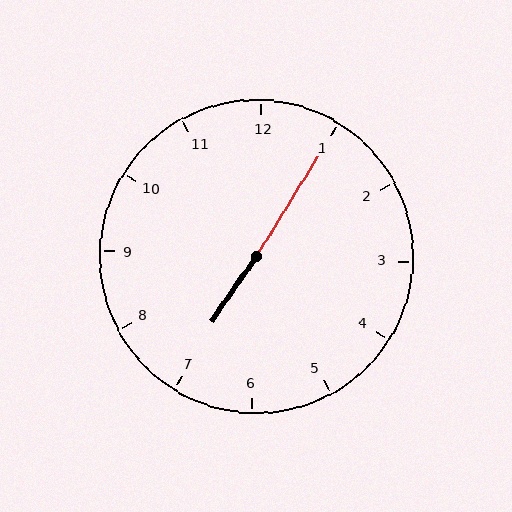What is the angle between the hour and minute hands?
Approximately 178 degrees.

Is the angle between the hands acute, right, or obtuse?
It is obtuse.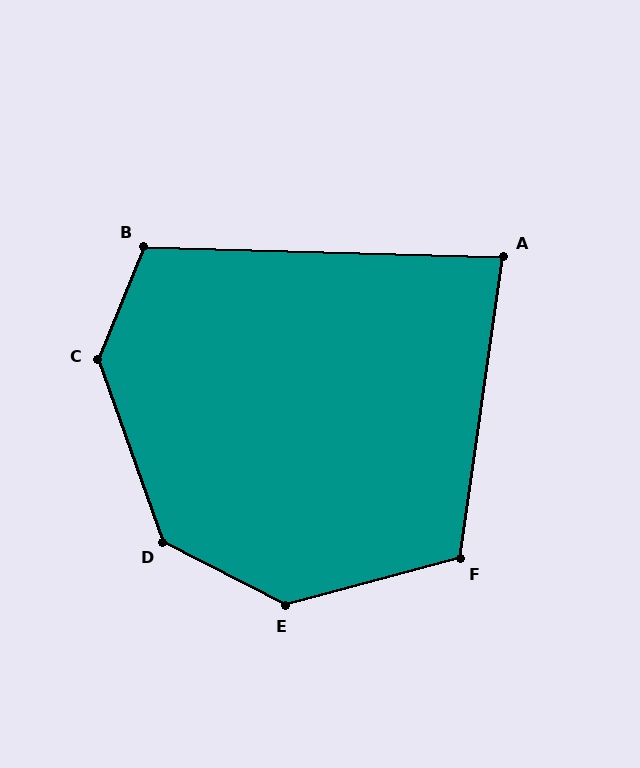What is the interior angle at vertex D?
Approximately 136 degrees (obtuse).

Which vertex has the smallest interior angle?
A, at approximately 83 degrees.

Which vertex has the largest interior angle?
C, at approximately 139 degrees.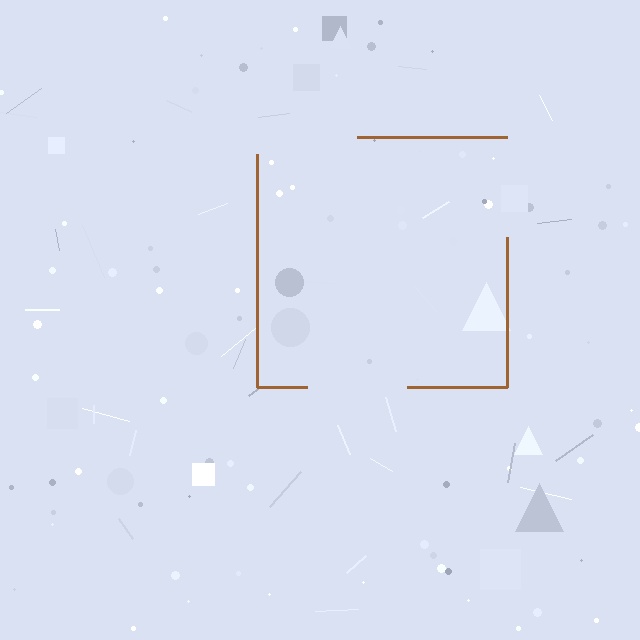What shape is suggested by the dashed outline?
The dashed outline suggests a square.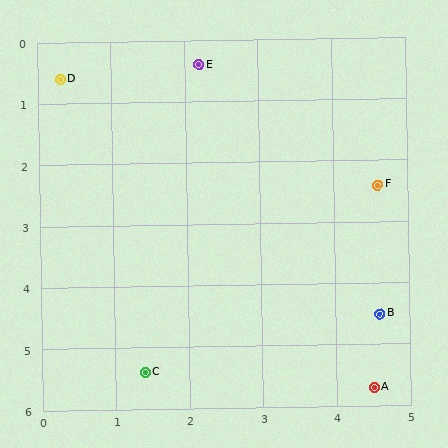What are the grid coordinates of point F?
Point F is at approximately (4.6, 2.4).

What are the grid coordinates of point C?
Point C is at approximately (1.4, 5.4).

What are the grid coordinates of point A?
Point A is at approximately (4.5, 5.7).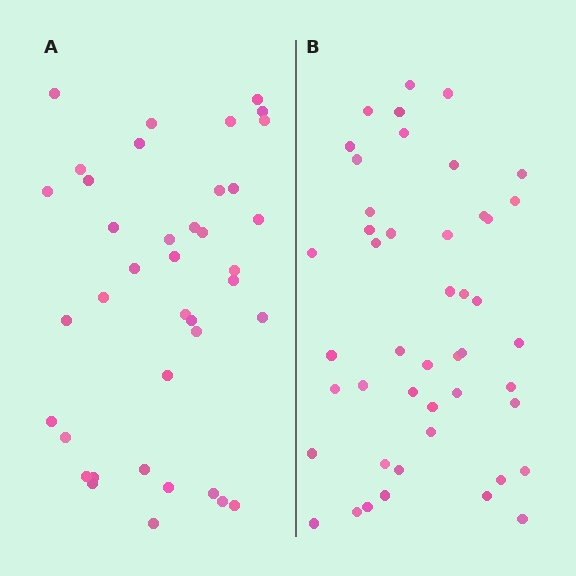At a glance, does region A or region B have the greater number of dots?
Region B (the right region) has more dots.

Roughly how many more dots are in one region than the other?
Region B has roughly 8 or so more dots than region A.